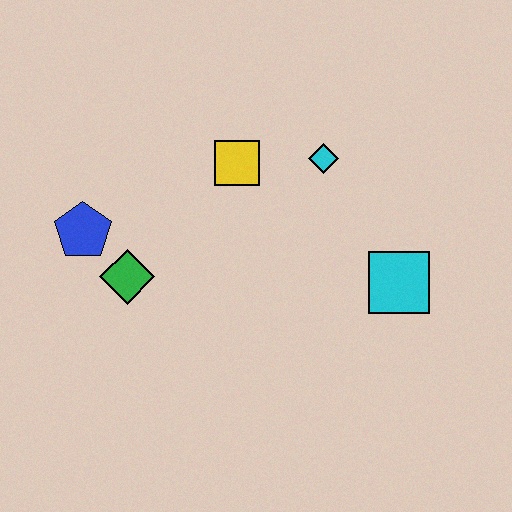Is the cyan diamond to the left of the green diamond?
No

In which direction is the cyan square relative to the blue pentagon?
The cyan square is to the right of the blue pentagon.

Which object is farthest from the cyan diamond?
The blue pentagon is farthest from the cyan diamond.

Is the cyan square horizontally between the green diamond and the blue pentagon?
No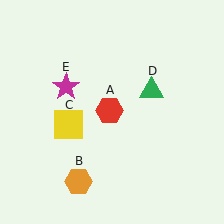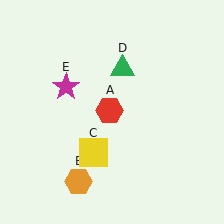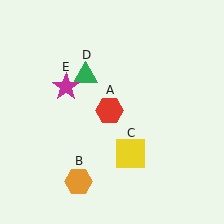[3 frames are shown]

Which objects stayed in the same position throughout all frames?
Red hexagon (object A) and orange hexagon (object B) and magenta star (object E) remained stationary.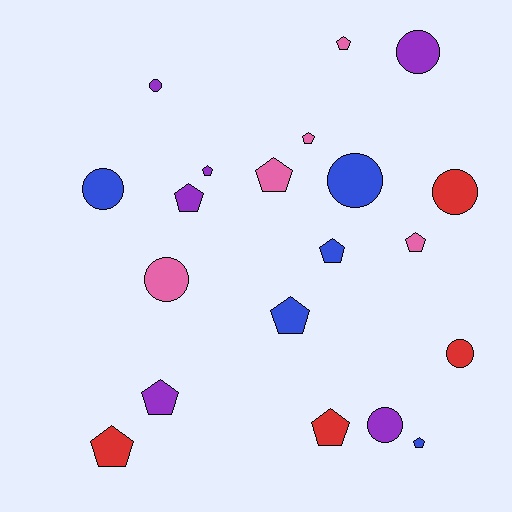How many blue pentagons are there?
There are 3 blue pentagons.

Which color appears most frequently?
Purple, with 6 objects.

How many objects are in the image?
There are 20 objects.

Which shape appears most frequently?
Pentagon, with 12 objects.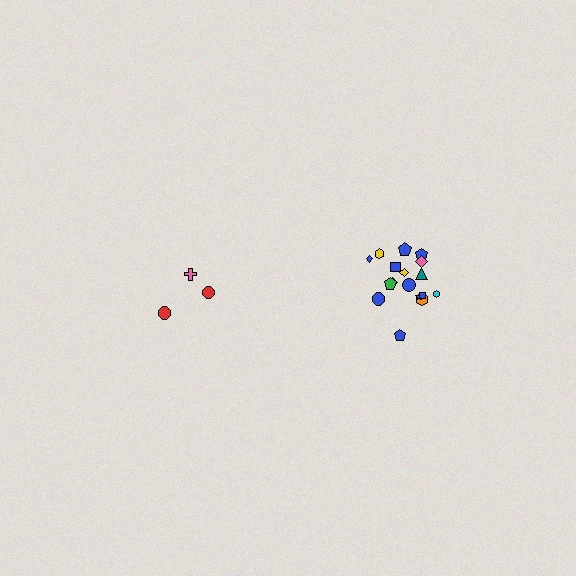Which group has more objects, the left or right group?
The right group.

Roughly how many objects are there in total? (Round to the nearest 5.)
Roughly 20 objects in total.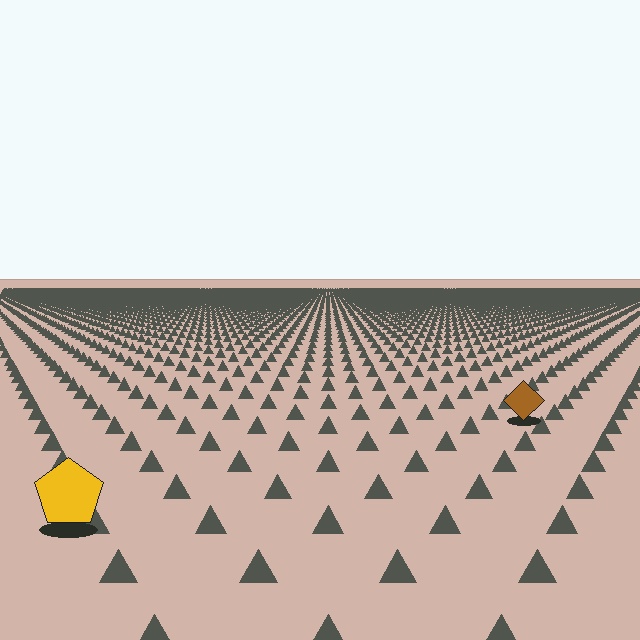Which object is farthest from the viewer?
The brown diamond is farthest from the viewer. It appears smaller and the ground texture around it is denser.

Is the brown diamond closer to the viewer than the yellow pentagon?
No. The yellow pentagon is closer — you can tell from the texture gradient: the ground texture is coarser near it.